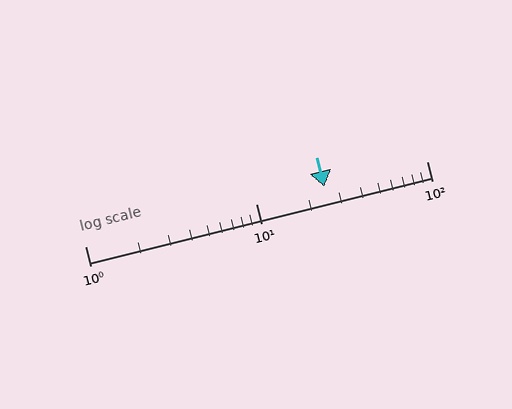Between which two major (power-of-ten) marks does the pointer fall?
The pointer is between 10 and 100.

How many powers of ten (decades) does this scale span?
The scale spans 2 decades, from 1 to 100.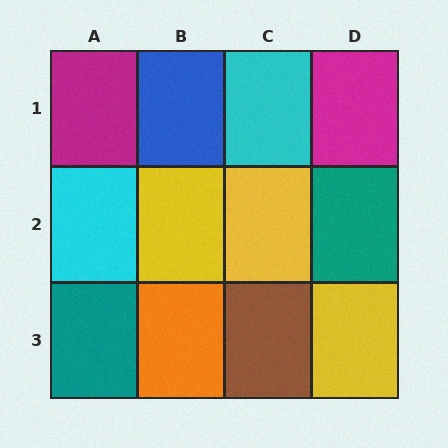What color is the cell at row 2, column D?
Teal.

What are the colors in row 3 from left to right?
Teal, orange, brown, yellow.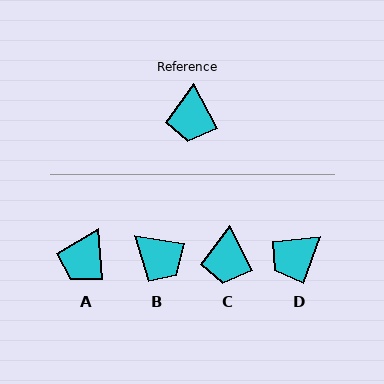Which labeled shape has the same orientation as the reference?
C.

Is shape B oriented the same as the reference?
No, it is off by about 54 degrees.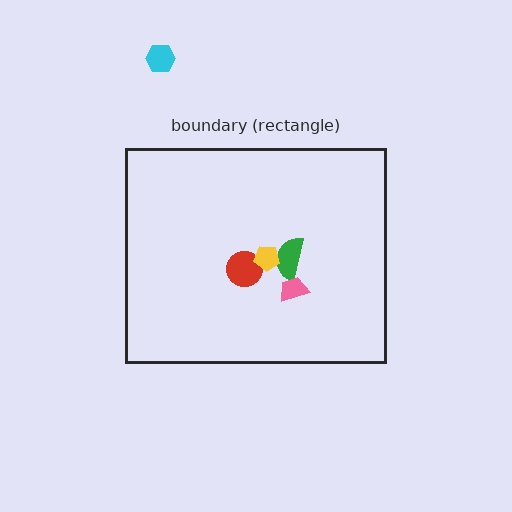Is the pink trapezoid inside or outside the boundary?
Inside.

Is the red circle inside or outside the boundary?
Inside.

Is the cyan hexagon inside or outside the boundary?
Outside.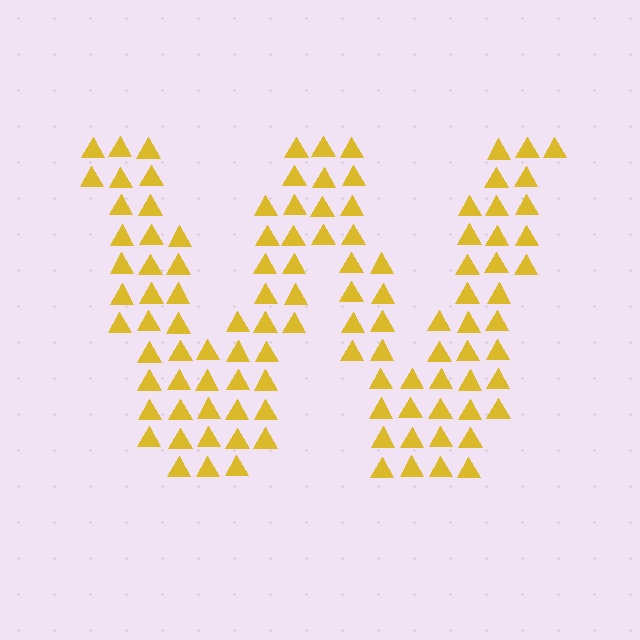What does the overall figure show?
The overall figure shows the letter W.